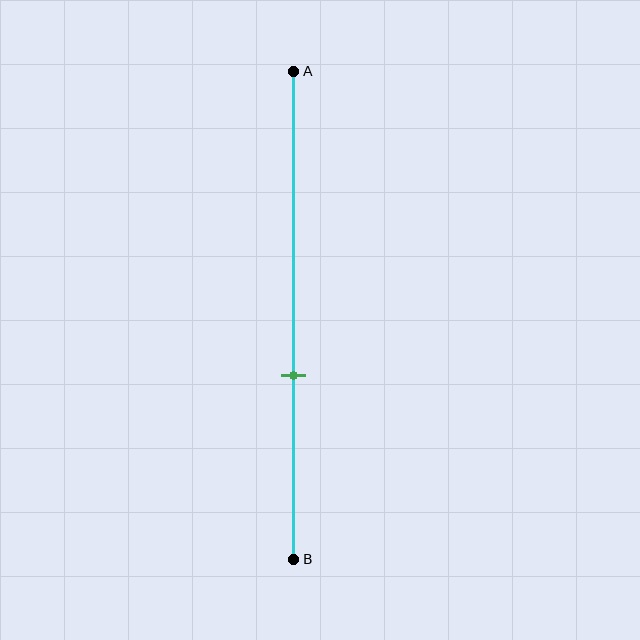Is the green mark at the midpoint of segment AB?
No, the mark is at about 60% from A, not at the 50% midpoint.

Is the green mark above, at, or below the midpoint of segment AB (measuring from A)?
The green mark is below the midpoint of segment AB.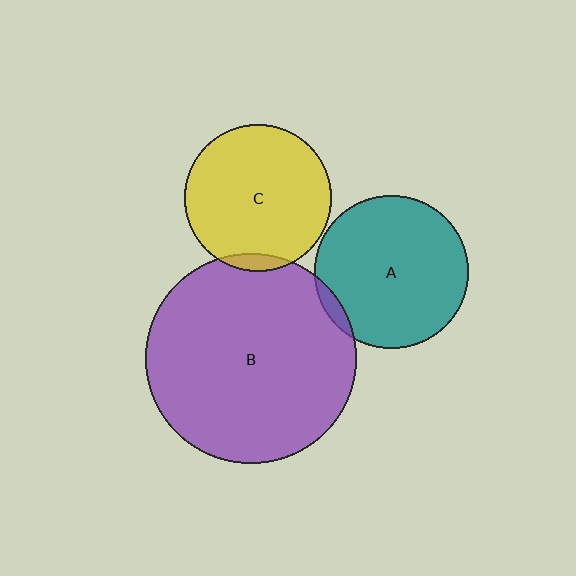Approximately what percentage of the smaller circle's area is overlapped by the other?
Approximately 5%.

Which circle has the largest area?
Circle B (purple).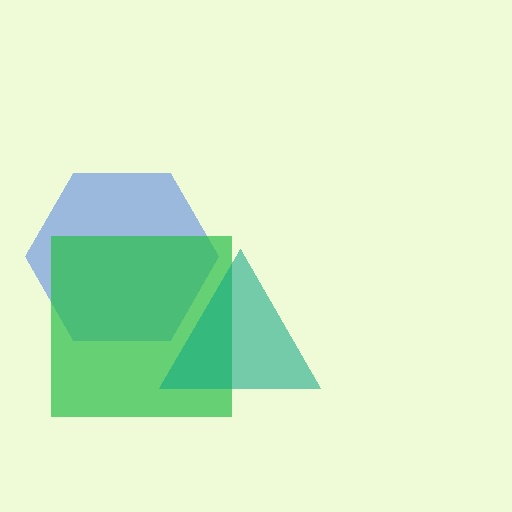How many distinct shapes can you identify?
There are 3 distinct shapes: a blue hexagon, a green square, a teal triangle.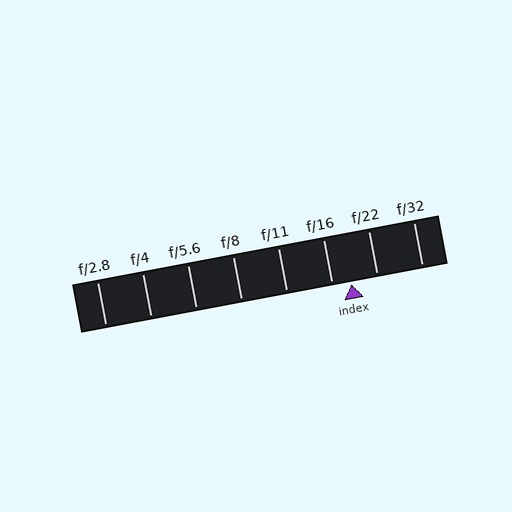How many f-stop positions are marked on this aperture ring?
There are 8 f-stop positions marked.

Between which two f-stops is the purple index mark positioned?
The index mark is between f/16 and f/22.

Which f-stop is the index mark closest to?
The index mark is closest to f/16.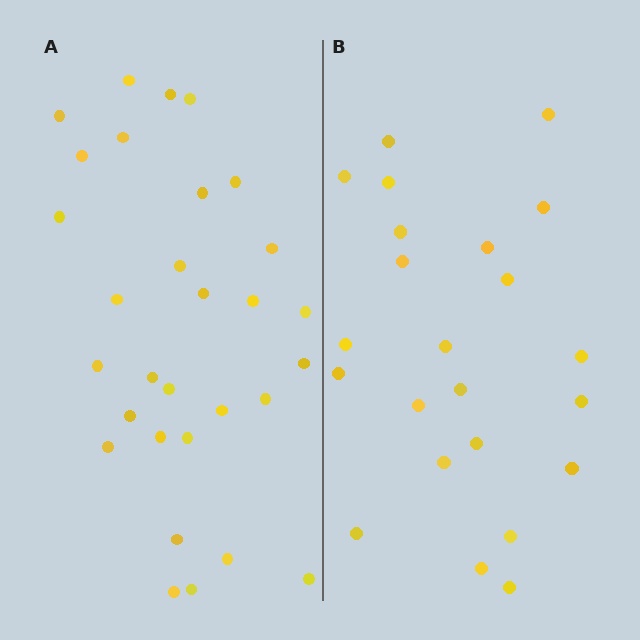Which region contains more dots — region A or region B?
Region A (the left region) has more dots.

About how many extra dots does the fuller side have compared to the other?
Region A has roughly 8 or so more dots than region B.